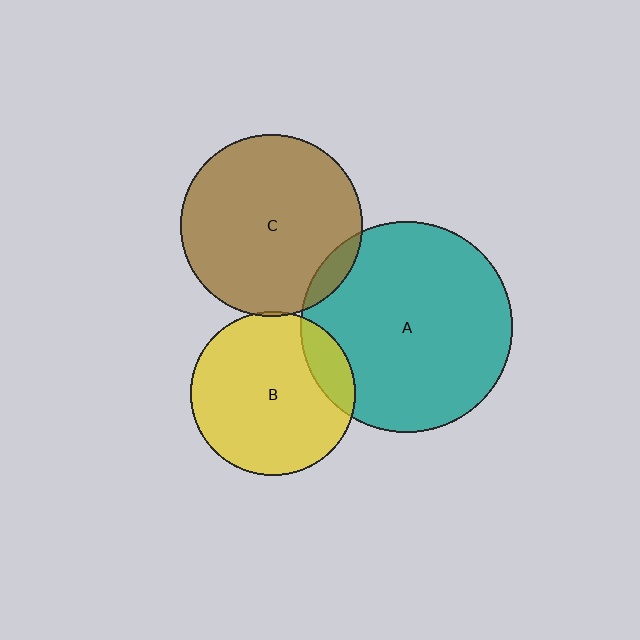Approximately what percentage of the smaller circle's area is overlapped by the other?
Approximately 5%.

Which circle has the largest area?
Circle A (teal).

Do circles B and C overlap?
Yes.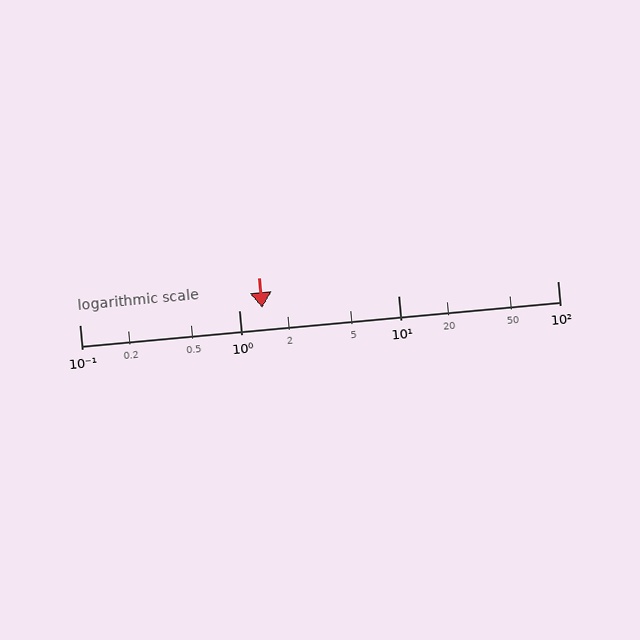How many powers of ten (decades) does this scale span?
The scale spans 3 decades, from 0.1 to 100.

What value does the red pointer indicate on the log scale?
The pointer indicates approximately 1.4.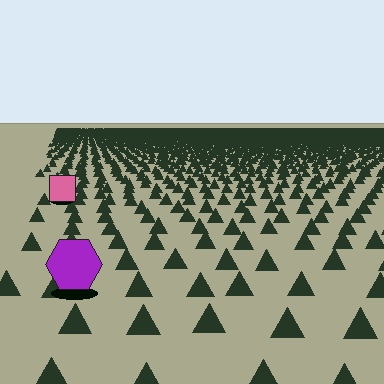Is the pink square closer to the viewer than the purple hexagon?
No. The purple hexagon is closer — you can tell from the texture gradient: the ground texture is coarser near it.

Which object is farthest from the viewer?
The pink square is farthest from the viewer. It appears smaller and the ground texture around it is denser.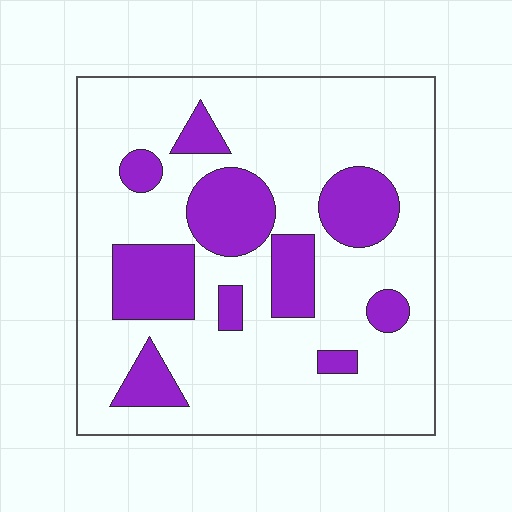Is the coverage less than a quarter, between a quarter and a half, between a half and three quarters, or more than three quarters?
Less than a quarter.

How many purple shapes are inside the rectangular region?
10.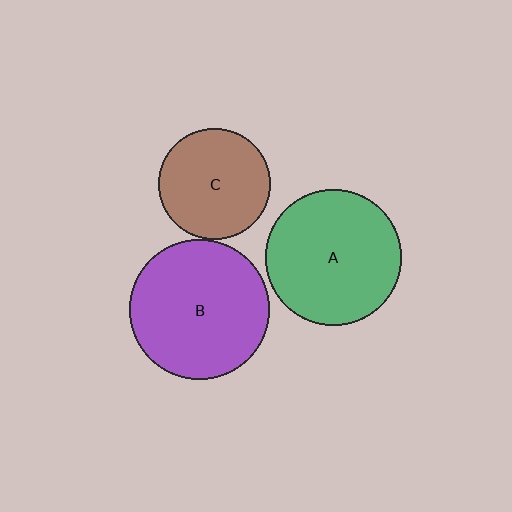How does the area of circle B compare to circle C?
Approximately 1.6 times.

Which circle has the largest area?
Circle B (purple).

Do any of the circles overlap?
No, none of the circles overlap.